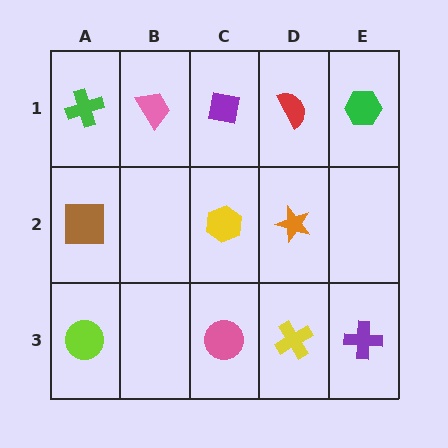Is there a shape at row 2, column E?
No, that cell is empty.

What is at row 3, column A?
A lime circle.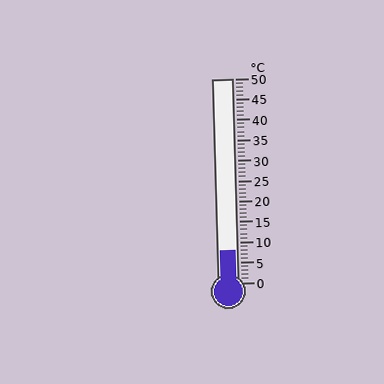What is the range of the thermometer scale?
The thermometer scale ranges from 0°C to 50°C.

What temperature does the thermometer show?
The thermometer shows approximately 8°C.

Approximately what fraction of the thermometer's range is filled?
The thermometer is filled to approximately 15% of its range.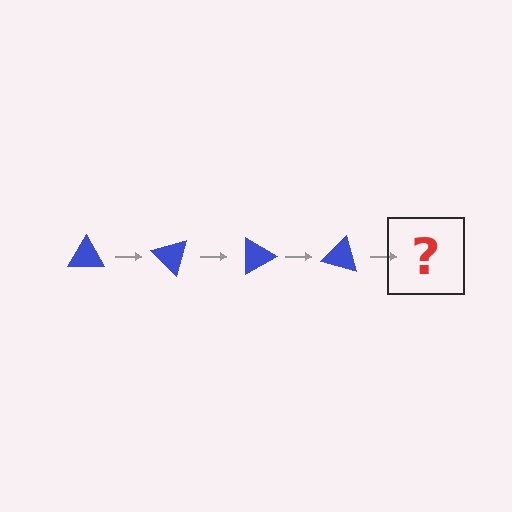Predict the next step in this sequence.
The next step is a blue triangle rotated 180 degrees.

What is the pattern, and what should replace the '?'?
The pattern is that the triangle rotates 45 degrees each step. The '?' should be a blue triangle rotated 180 degrees.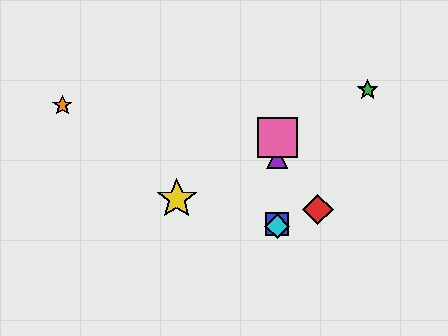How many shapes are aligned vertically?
4 shapes (the blue square, the purple triangle, the cyan diamond, the pink square) are aligned vertically.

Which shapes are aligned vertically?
The blue square, the purple triangle, the cyan diamond, the pink square are aligned vertically.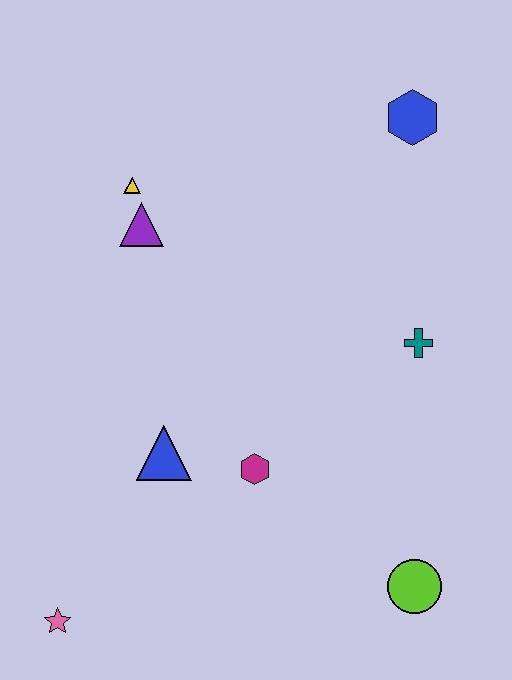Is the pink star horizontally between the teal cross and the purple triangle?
No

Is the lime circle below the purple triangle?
Yes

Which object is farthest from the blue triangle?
The blue hexagon is farthest from the blue triangle.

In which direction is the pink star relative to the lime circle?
The pink star is to the left of the lime circle.